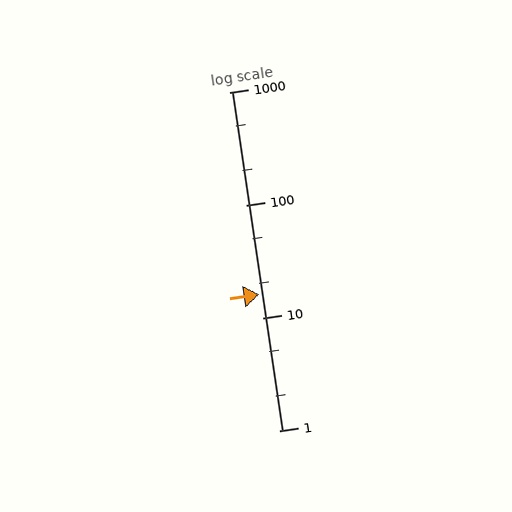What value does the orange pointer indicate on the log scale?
The pointer indicates approximately 16.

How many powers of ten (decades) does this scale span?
The scale spans 3 decades, from 1 to 1000.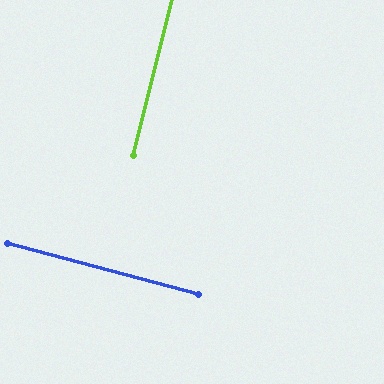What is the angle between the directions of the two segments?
Approximately 89 degrees.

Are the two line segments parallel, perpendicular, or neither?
Perpendicular — they meet at approximately 89°.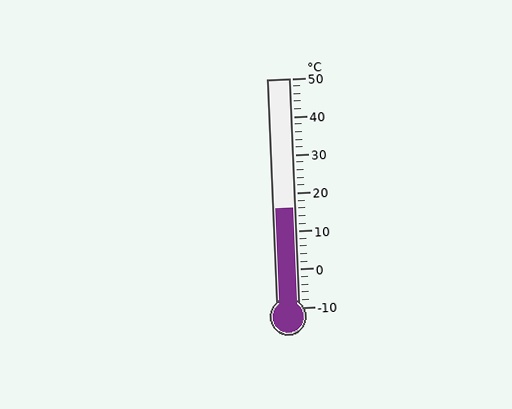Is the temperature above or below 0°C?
The temperature is above 0°C.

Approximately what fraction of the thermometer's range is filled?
The thermometer is filled to approximately 45% of its range.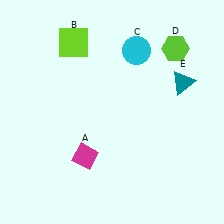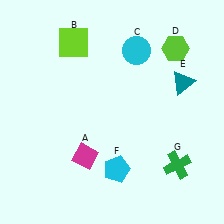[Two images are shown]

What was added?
A cyan pentagon (F), a green cross (G) were added in Image 2.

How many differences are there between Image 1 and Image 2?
There are 2 differences between the two images.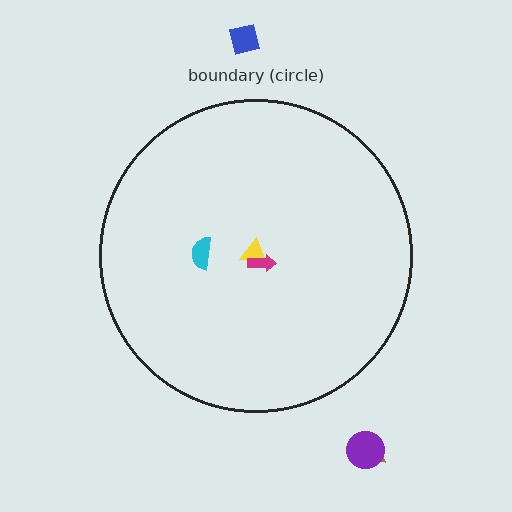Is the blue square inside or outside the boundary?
Outside.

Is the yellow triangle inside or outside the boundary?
Inside.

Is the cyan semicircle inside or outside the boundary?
Inside.